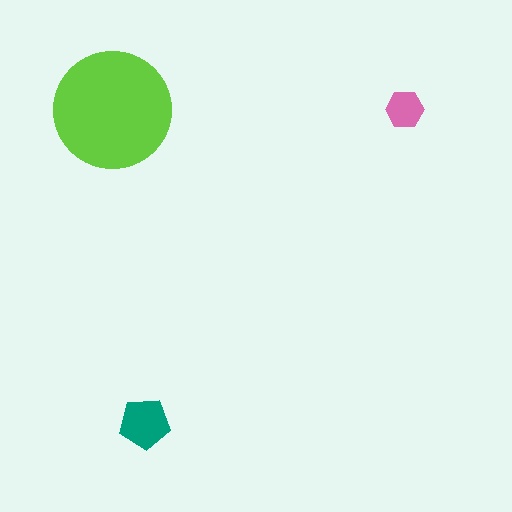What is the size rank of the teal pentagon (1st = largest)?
2nd.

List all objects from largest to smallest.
The lime circle, the teal pentagon, the pink hexagon.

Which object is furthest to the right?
The pink hexagon is rightmost.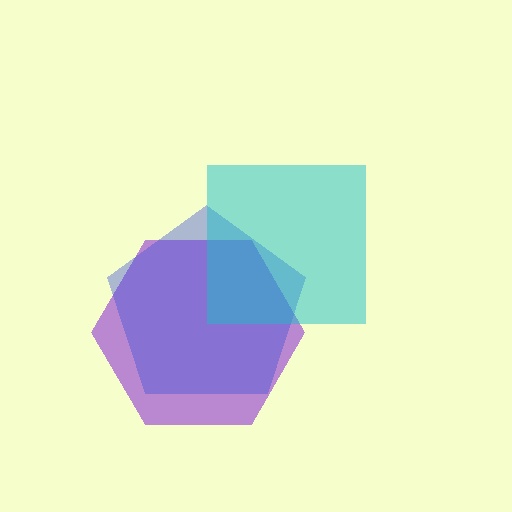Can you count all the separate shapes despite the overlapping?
Yes, there are 3 separate shapes.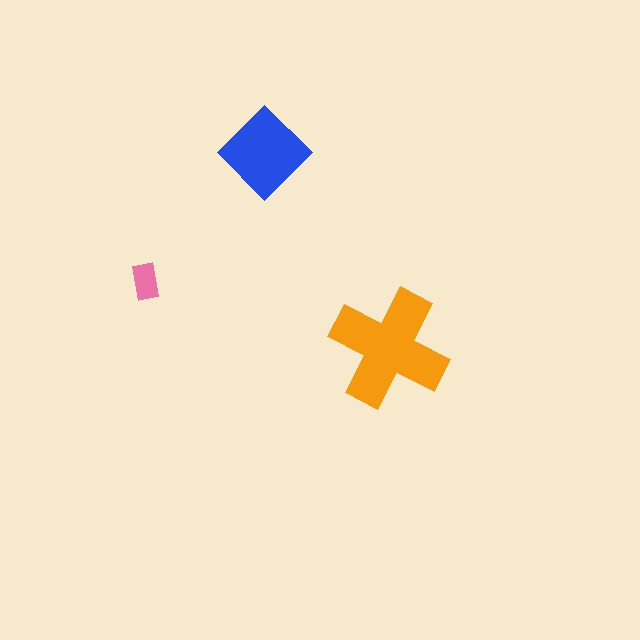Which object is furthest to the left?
The pink rectangle is leftmost.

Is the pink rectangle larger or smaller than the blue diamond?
Smaller.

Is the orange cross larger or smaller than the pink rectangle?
Larger.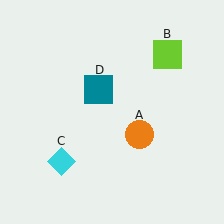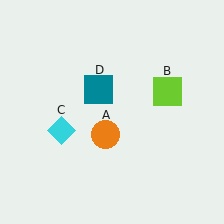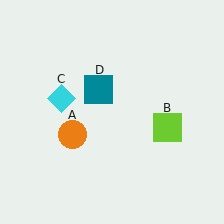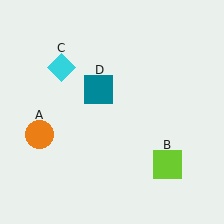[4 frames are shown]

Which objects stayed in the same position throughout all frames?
Teal square (object D) remained stationary.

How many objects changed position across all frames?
3 objects changed position: orange circle (object A), lime square (object B), cyan diamond (object C).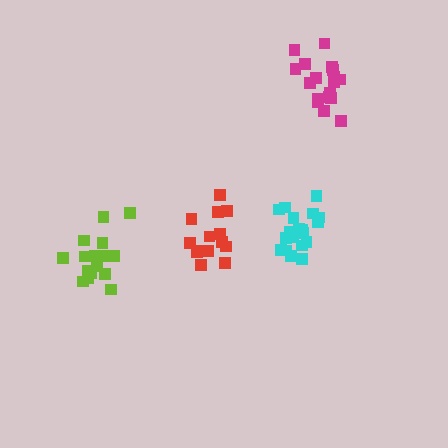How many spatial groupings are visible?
There are 4 spatial groupings.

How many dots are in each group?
Group 1: 14 dots, Group 2: 18 dots, Group 3: 20 dots, Group 4: 16 dots (68 total).